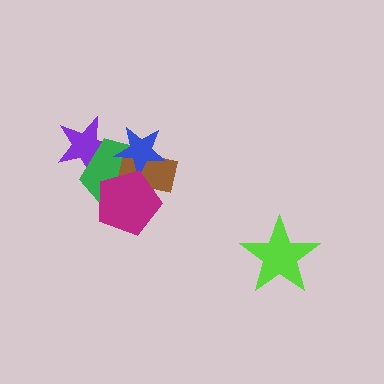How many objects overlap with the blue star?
3 objects overlap with the blue star.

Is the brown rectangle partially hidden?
Yes, it is partially covered by another shape.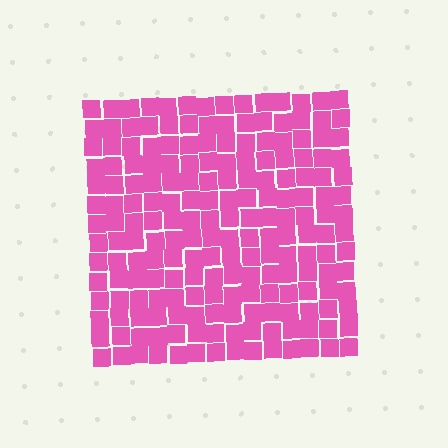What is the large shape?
The large shape is a square.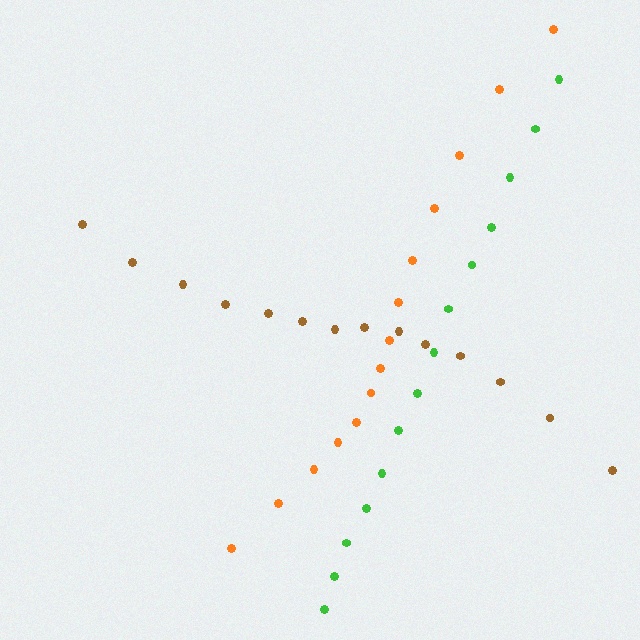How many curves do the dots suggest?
There are 3 distinct paths.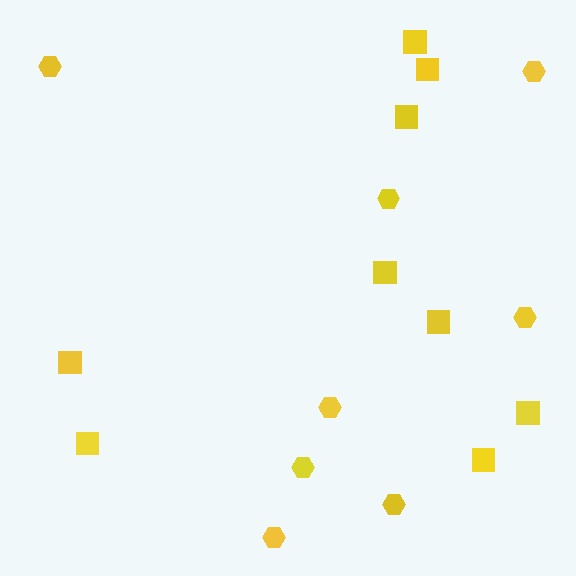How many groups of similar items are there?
There are 2 groups: one group of squares (9) and one group of hexagons (8).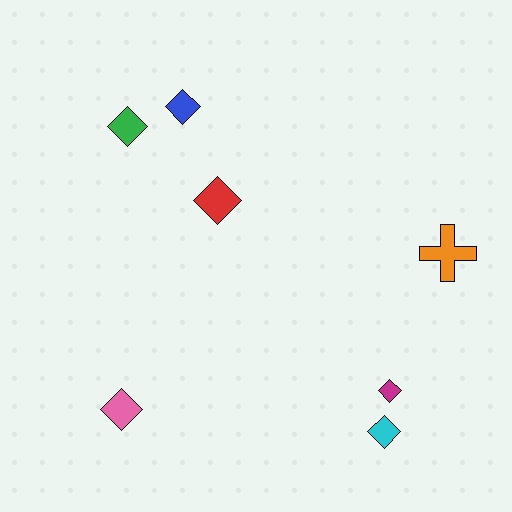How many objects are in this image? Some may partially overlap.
There are 7 objects.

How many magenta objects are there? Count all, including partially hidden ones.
There is 1 magenta object.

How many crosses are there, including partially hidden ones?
There is 1 cross.